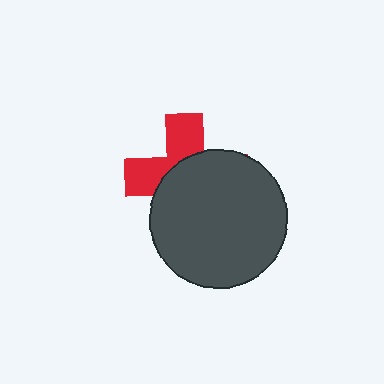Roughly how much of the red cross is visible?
A small part of it is visible (roughly 39%).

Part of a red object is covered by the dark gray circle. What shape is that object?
It is a cross.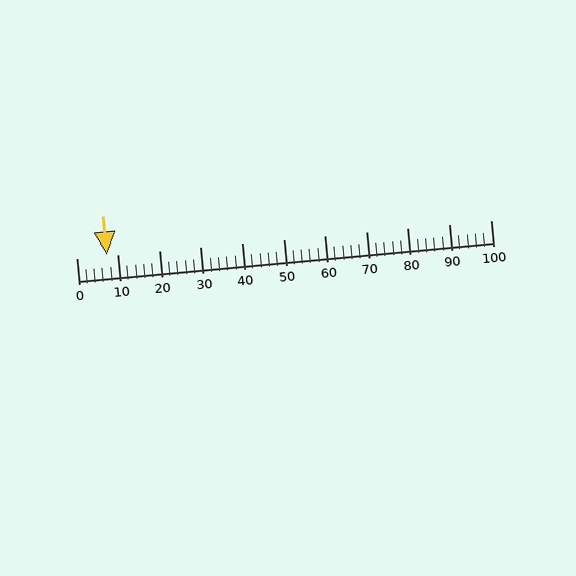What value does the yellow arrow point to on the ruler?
The yellow arrow points to approximately 7.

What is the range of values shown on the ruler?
The ruler shows values from 0 to 100.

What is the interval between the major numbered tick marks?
The major tick marks are spaced 10 units apart.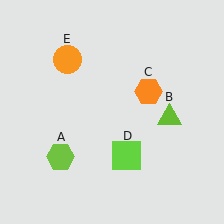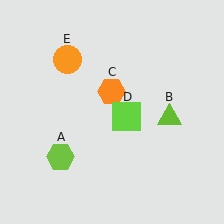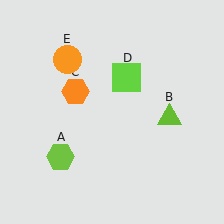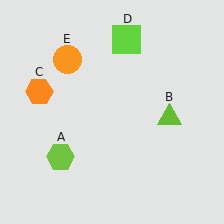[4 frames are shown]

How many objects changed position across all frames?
2 objects changed position: orange hexagon (object C), lime square (object D).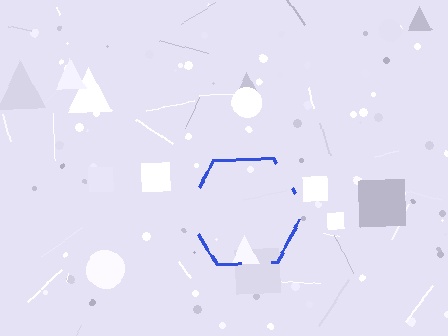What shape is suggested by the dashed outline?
The dashed outline suggests a hexagon.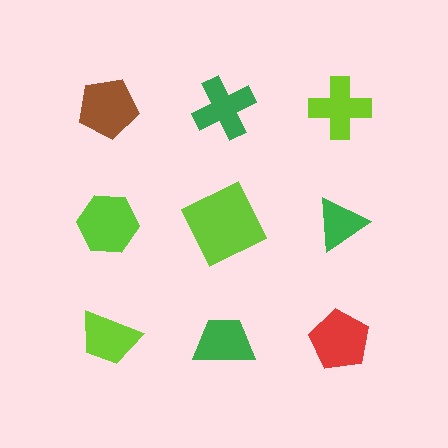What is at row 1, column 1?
A brown pentagon.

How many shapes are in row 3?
3 shapes.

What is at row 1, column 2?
A green cross.